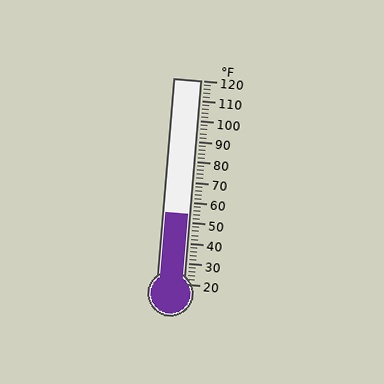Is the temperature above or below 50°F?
The temperature is above 50°F.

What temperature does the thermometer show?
The thermometer shows approximately 54°F.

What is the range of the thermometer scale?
The thermometer scale ranges from 20°F to 120°F.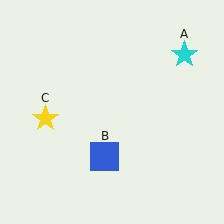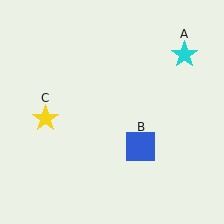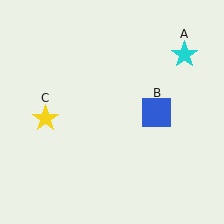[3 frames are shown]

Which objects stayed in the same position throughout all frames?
Cyan star (object A) and yellow star (object C) remained stationary.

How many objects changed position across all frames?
1 object changed position: blue square (object B).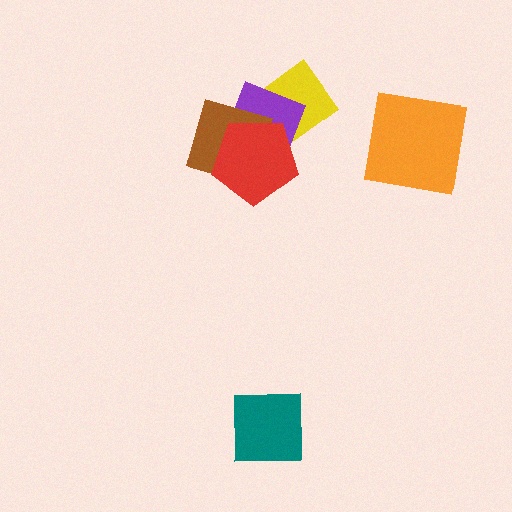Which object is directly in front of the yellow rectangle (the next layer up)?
The purple square is directly in front of the yellow rectangle.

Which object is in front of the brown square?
The red pentagon is in front of the brown square.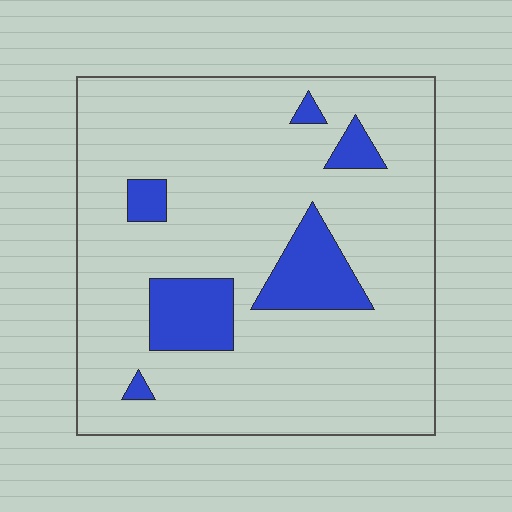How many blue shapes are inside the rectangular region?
6.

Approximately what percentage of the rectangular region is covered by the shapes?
Approximately 15%.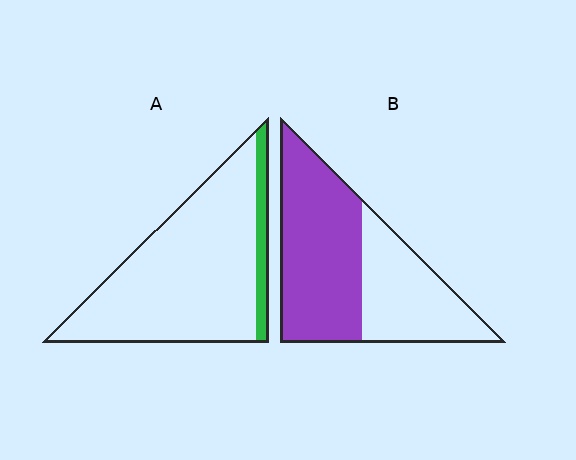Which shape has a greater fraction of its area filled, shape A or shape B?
Shape B.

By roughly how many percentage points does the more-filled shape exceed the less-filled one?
By roughly 50 percentage points (B over A).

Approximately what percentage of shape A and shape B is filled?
A is approximately 10% and B is approximately 60%.